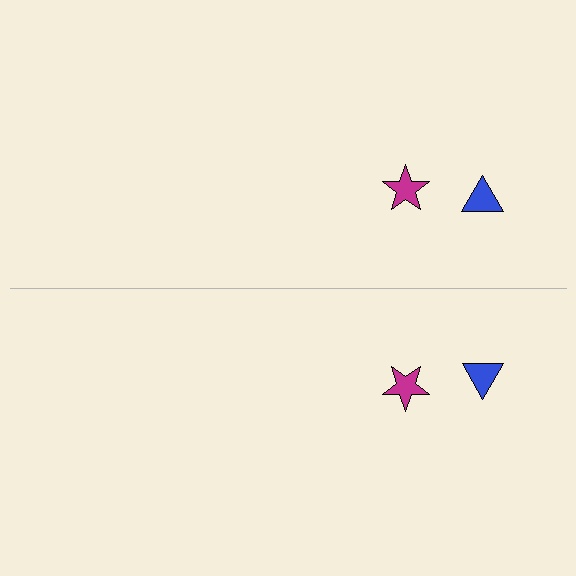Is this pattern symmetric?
Yes, this pattern has bilateral (reflection) symmetry.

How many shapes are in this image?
There are 4 shapes in this image.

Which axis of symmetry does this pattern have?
The pattern has a horizontal axis of symmetry running through the center of the image.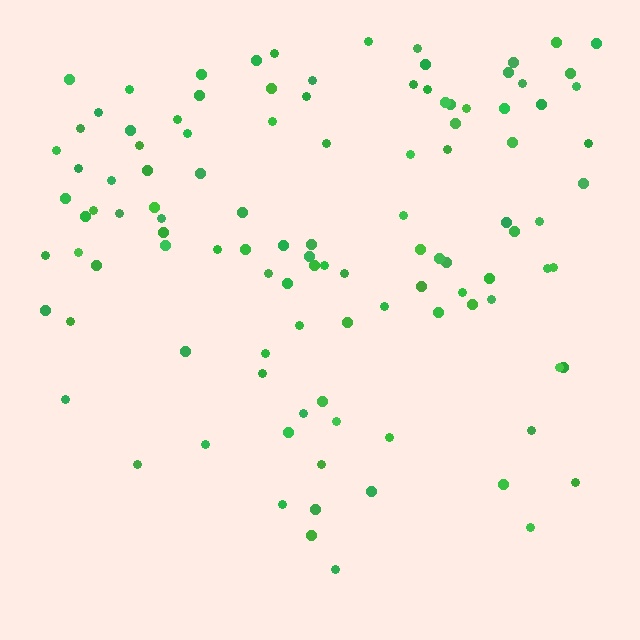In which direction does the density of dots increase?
From bottom to top, with the top side densest.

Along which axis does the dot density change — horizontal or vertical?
Vertical.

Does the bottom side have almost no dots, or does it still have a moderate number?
Still a moderate number, just noticeably fewer than the top.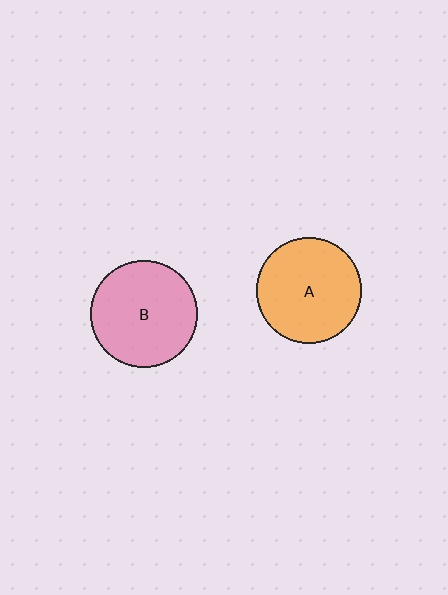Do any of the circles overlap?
No, none of the circles overlap.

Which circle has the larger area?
Circle B (pink).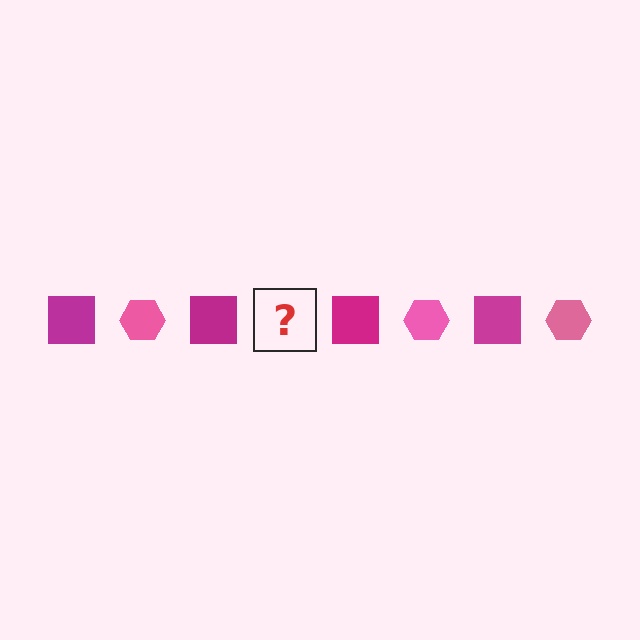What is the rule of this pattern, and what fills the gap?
The rule is that the pattern alternates between magenta square and pink hexagon. The gap should be filled with a pink hexagon.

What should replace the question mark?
The question mark should be replaced with a pink hexagon.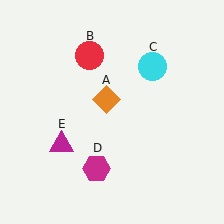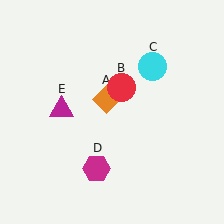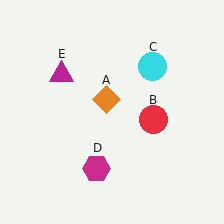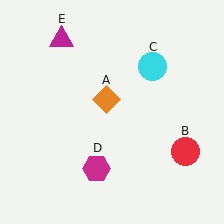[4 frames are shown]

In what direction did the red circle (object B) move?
The red circle (object B) moved down and to the right.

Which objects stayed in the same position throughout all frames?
Orange diamond (object A) and cyan circle (object C) and magenta hexagon (object D) remained stationary.